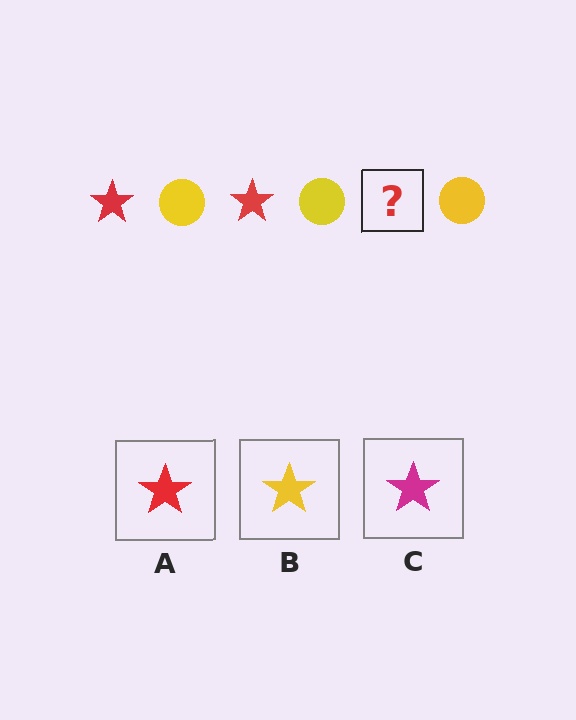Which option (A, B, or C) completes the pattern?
A.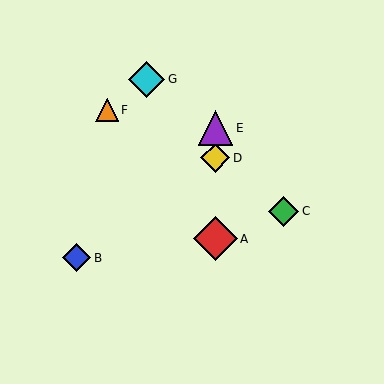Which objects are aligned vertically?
Objects A, D, E are aligned vertically.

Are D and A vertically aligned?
Yes, both are at x≈215.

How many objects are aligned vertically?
3 objects (A, D, E) are aligned vertically.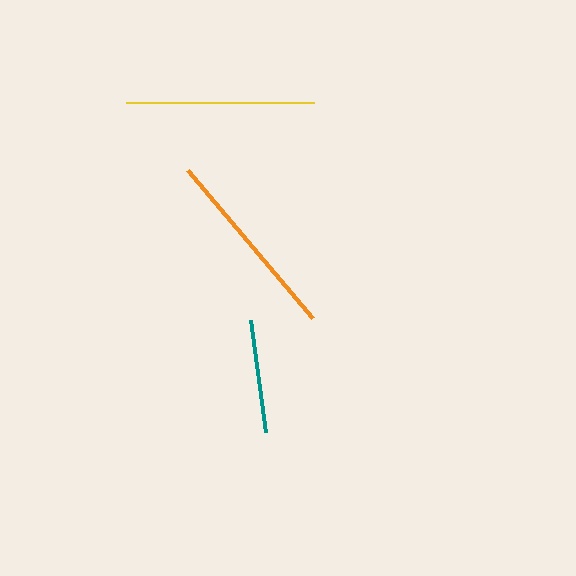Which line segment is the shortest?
The teal line is the shortest at approximately 114 pixels.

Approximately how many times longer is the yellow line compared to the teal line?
The yellow line is approximately 1.7 times the length of the teal line.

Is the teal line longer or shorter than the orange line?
The orange line is longer than the teal line.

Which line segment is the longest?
The orange line is the longest at approximately 194 pixels.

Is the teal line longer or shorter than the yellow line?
The yellow line is longer than the teal line.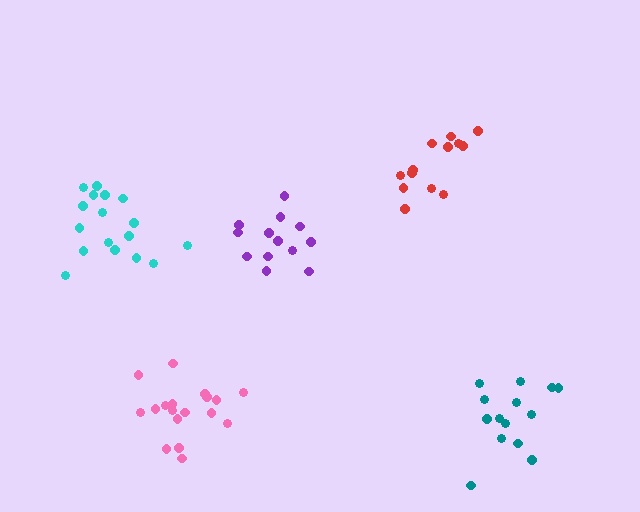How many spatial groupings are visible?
There are 5 spatial groupings.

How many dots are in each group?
Group 1: 17 dots, Group 2: 13 dots, Group 3: 13 dots, Group 4: 18 dots, Group 5: 14 dots (75 total).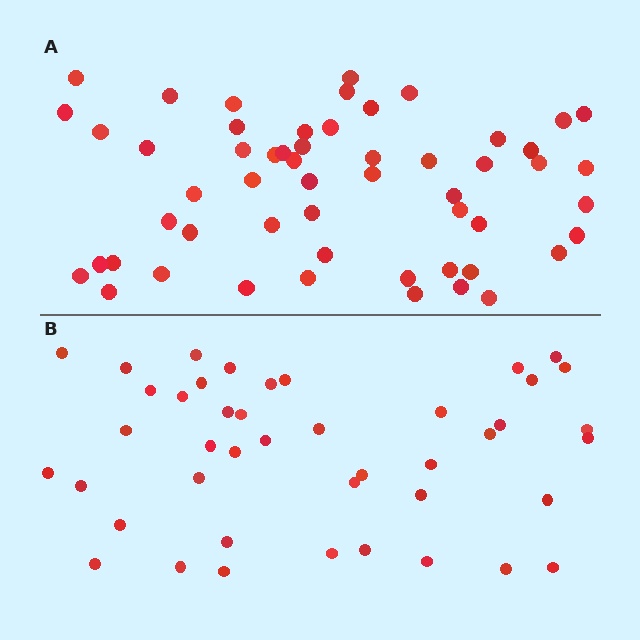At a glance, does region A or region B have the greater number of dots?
Region A (the top region) has more dots.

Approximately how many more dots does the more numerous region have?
Region A has roughly 12 or so more dots than region B.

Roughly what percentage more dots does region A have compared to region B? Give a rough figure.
About 30% more.